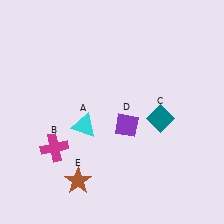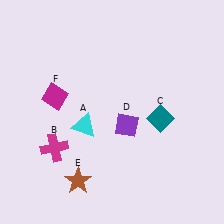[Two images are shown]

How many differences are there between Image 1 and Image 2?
There is 1 difference between the two images.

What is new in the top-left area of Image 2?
A magenta diamond (F) was added in the top-left area of Image 2.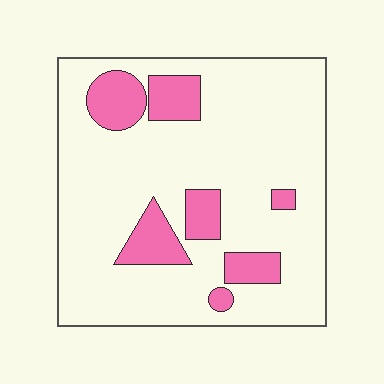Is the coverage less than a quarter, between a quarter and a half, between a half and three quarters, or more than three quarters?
Less than a quarter.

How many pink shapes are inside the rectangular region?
7.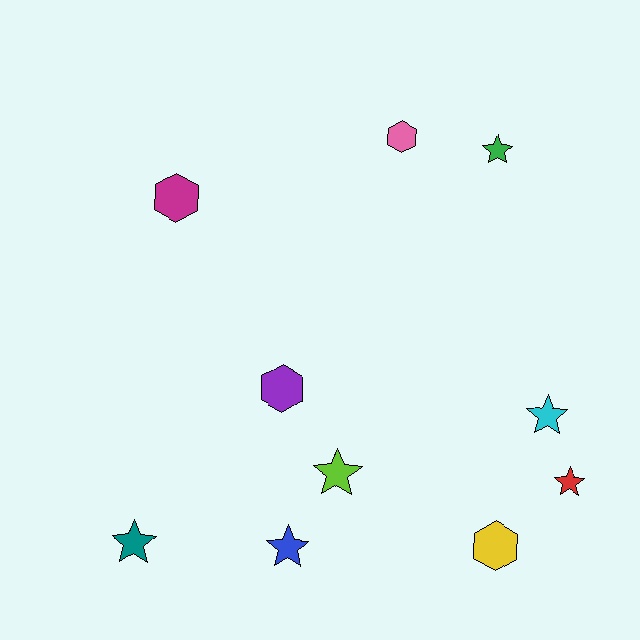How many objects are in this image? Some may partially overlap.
There are 10 objects.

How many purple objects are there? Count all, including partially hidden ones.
There is 1 purple object.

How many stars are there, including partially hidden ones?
There are 6 stars.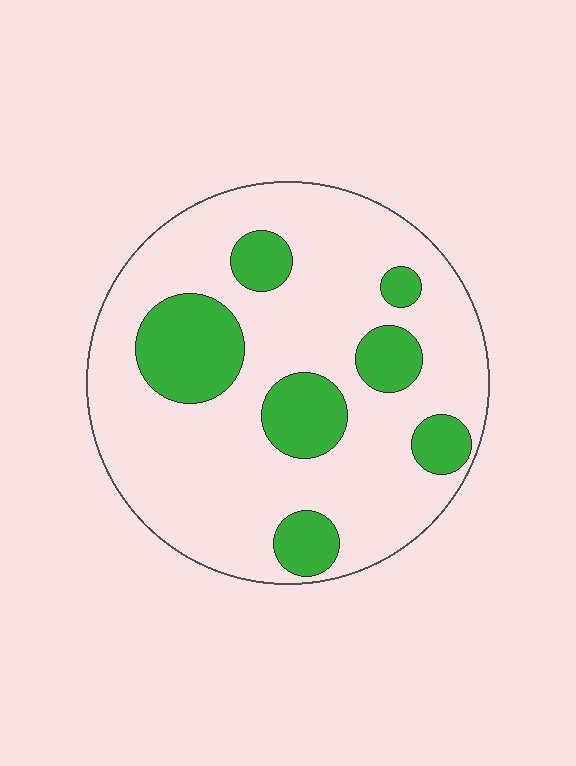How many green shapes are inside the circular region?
7.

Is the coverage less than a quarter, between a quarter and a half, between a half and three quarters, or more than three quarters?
Less than a quarter.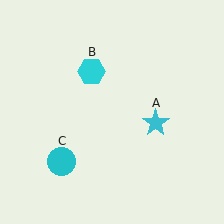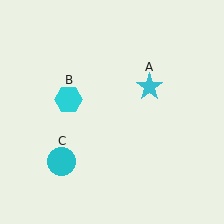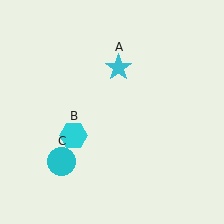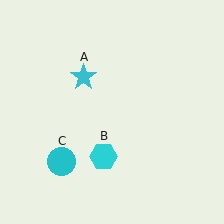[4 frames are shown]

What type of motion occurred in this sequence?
The cyan star (object A), cyan hexagon (object B) rotated counterclockwise around the center of the scene.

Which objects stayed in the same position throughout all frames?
Cyan circle (object C) remained stationary.